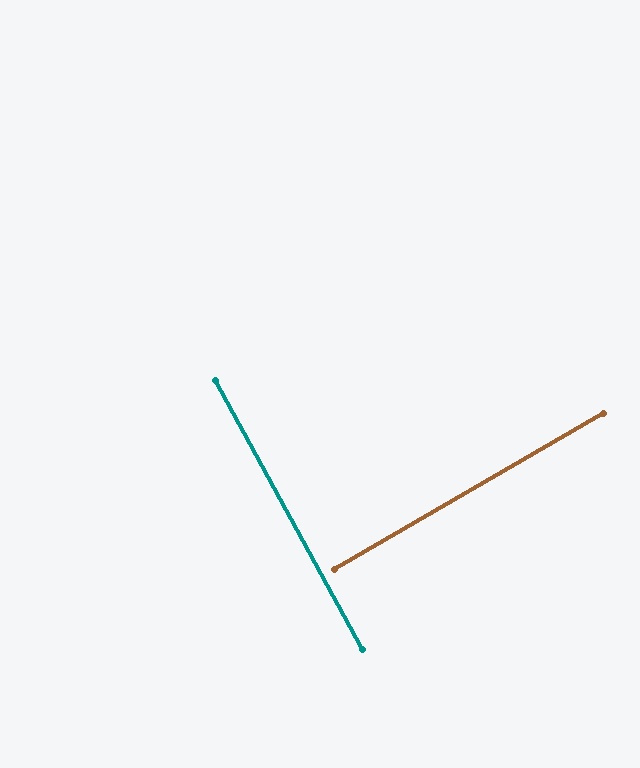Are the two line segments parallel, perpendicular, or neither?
Perpendicular — they meet at approximately 89°.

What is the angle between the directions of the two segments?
Approximately 89 degrees.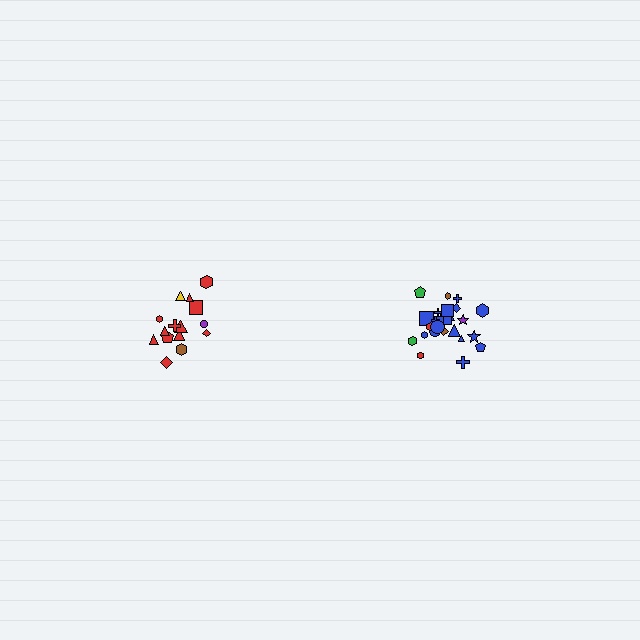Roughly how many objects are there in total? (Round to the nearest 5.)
Roughly 40 objects in total.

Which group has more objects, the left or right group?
The right group.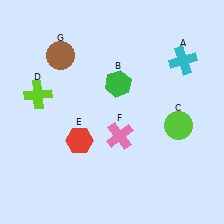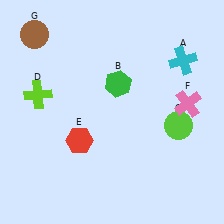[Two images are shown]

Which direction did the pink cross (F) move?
The pink cross (F) moved right.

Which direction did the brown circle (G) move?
The brown circle (G) moved left.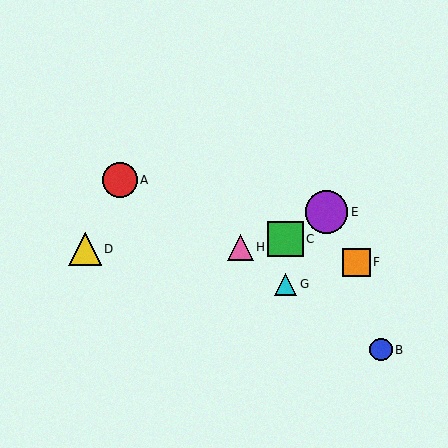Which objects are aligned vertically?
Objects C, G are aligned vertically.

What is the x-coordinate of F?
Object F is at x≈356.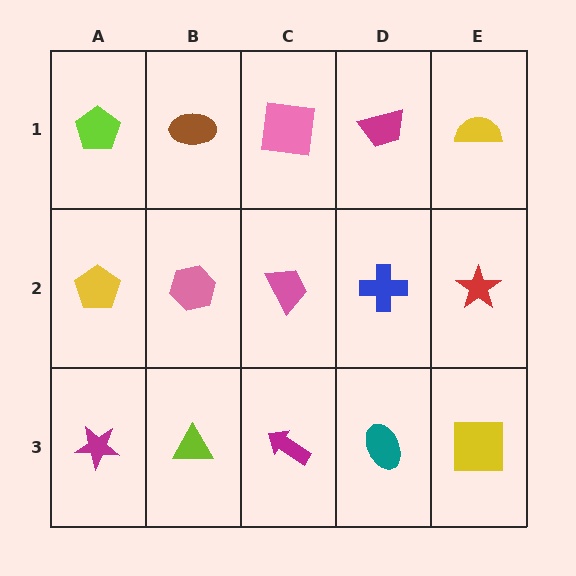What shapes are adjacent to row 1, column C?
A pink trapezoid (row 2, column C), a brown ellipse (row 1, column B), a magenta trapezoid (row 1, column D).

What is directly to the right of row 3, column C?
A teal ellipse.